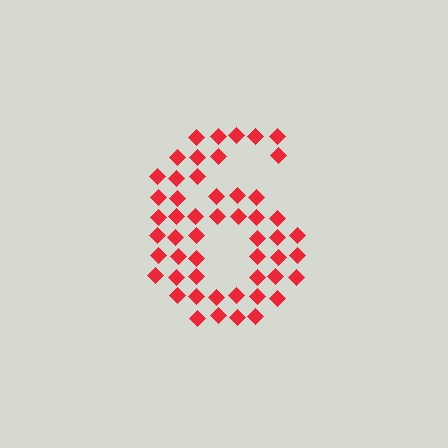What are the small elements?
The small elements are diamonds.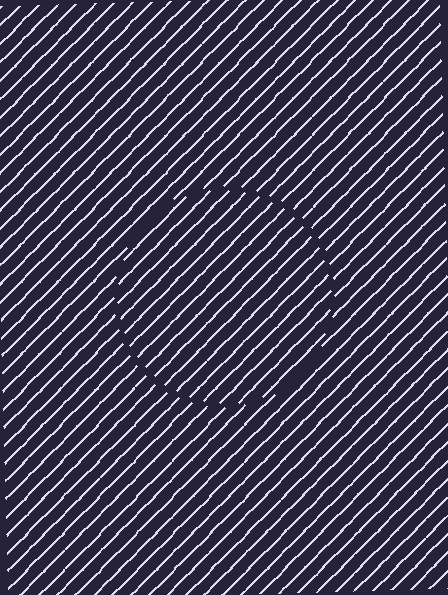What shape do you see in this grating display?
An illusory circle. The interior of the shape contains the same grating, shifted by half a period — the contour is defined by the phase discontinuity where line-ends from the inner and outer gratings abut.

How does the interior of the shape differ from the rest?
The interior of the shape contains the same grating, shifted by half a period — the contour is defined by the phase discontinuity where line-ends from the inner and outer gratings abut.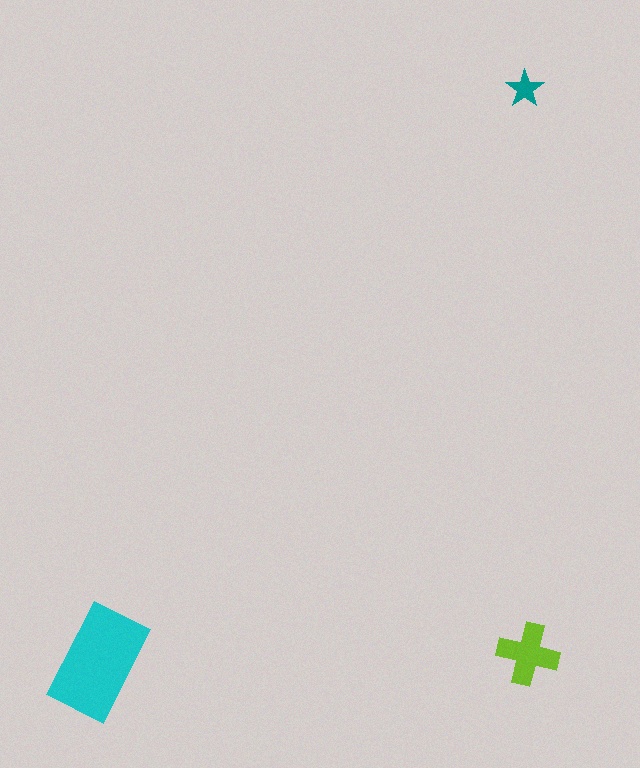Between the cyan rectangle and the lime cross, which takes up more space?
The cyan rectangle.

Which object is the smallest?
The teal star.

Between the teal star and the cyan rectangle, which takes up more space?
The cyan rectangle.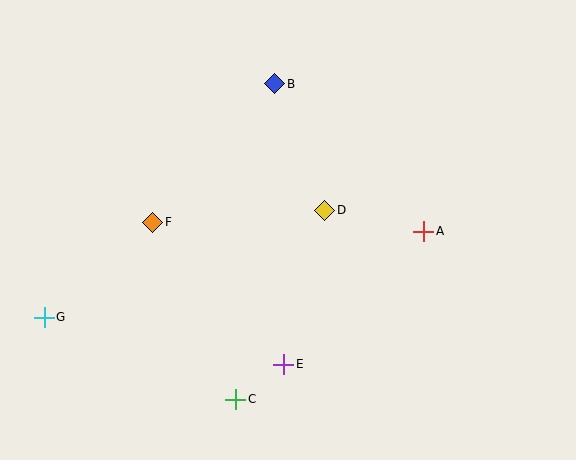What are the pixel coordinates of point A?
Point A is at (424, 231).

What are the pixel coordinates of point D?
Point D is at (325, 210).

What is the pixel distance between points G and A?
The distance between G and A is 389 pixels.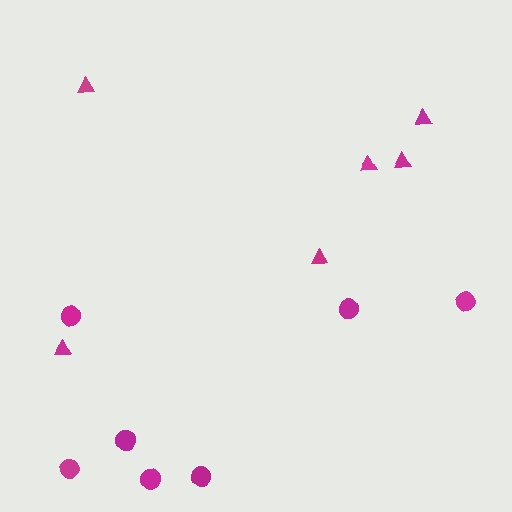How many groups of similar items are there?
There are 2 groups: one group of circles (7) and one group of triangles (6).